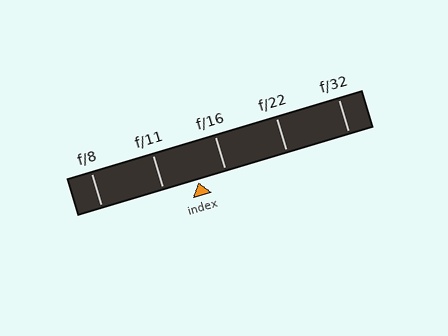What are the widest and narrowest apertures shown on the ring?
The widest aperture shown is f/8 and the narrowest is f/32.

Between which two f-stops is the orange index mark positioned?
The index mark is between f/11 and f/16.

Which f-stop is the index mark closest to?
The index mark is closest to f/16.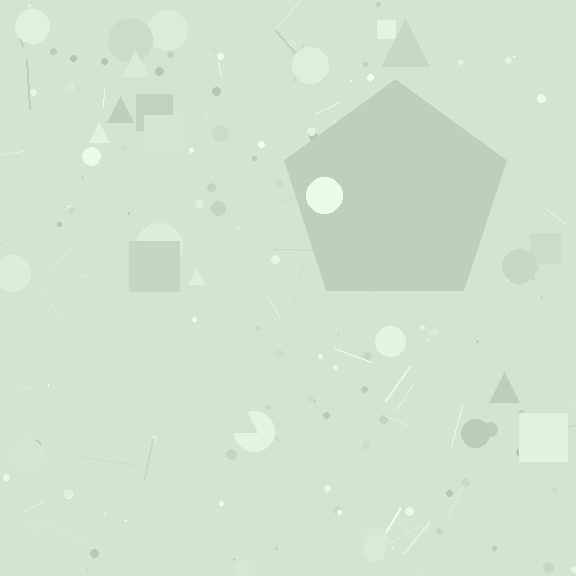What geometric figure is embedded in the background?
A pentagon is embedded in the background.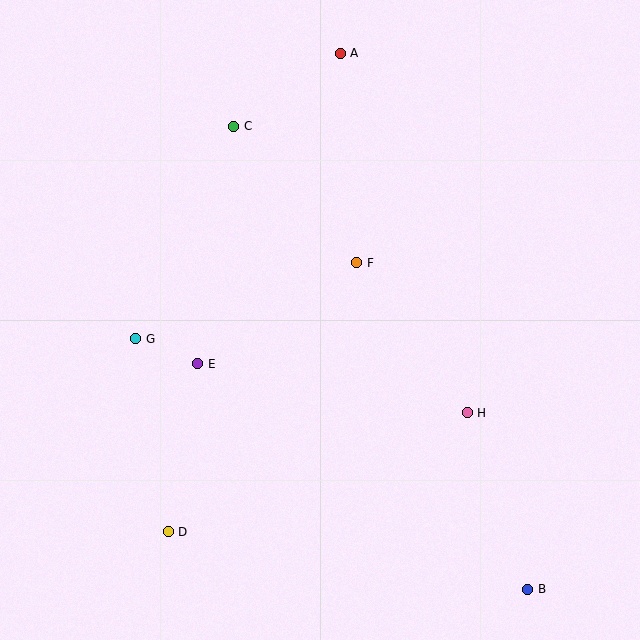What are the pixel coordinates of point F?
Point F is at (357, 263).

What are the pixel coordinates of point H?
Point H is at (467, 413).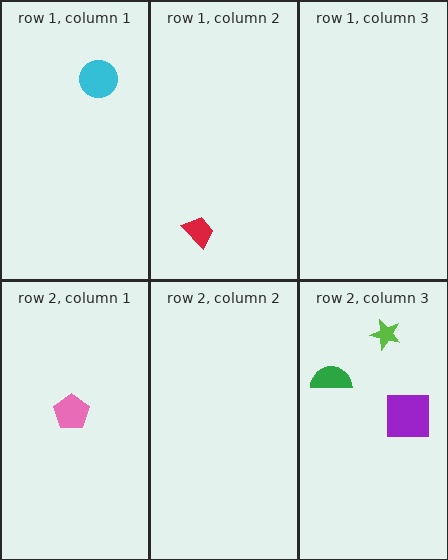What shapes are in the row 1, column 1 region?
The cyan circle.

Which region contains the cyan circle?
The row 1, column 1 region.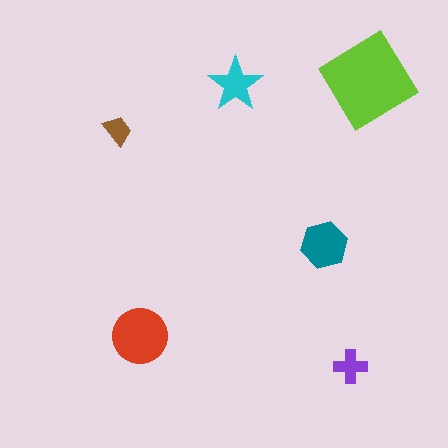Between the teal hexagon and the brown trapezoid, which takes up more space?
The teal hexagon.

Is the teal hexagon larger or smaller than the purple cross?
Larger.